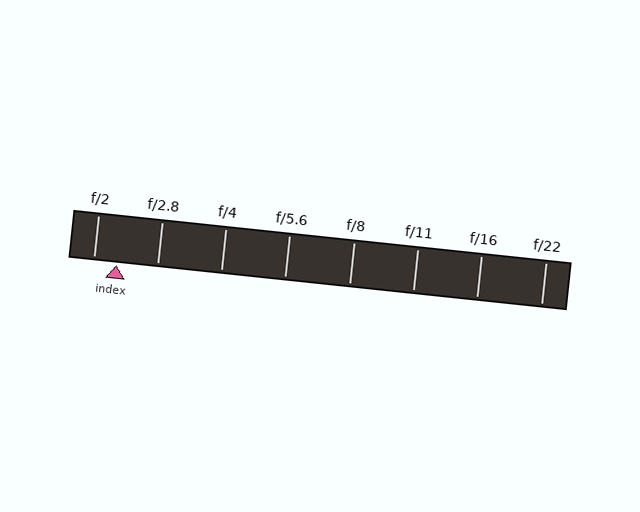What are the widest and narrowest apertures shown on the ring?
The widest aperture shown is f/2 and the narrowest is f/22.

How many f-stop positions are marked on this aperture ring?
There are 8 f-stop positions marked.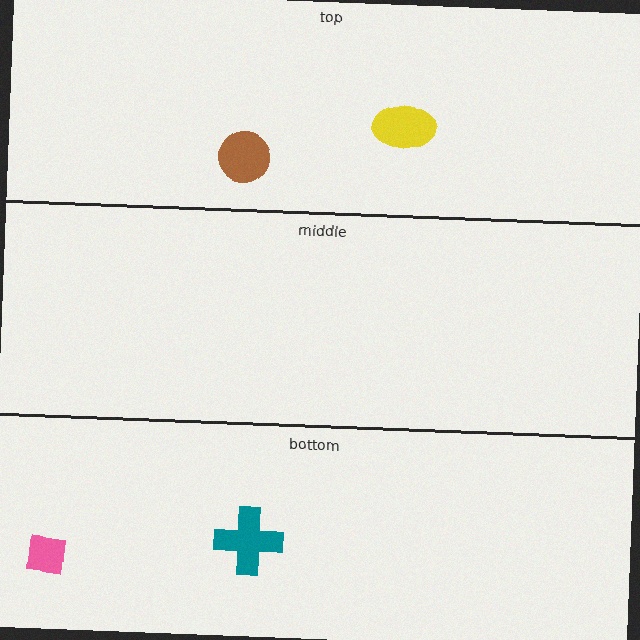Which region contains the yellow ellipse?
The top region.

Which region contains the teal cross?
The bottom region.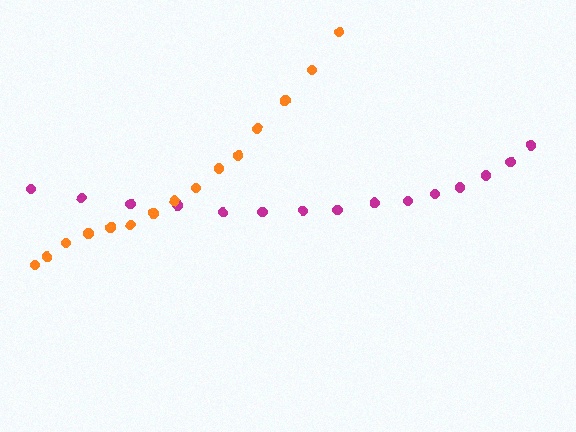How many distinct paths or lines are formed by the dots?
There are 2 distinct paths.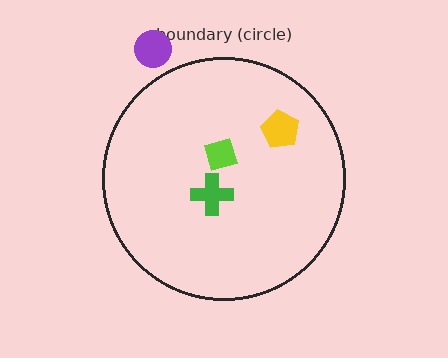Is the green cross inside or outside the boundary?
Inside.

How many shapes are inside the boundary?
3 inside, 1 outside.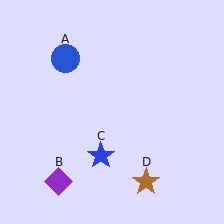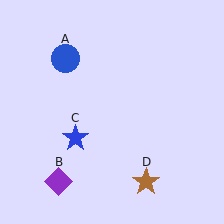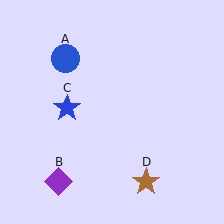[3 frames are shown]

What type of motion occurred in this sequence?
The blue star (object C) rotated clockwise around the center of the scene.